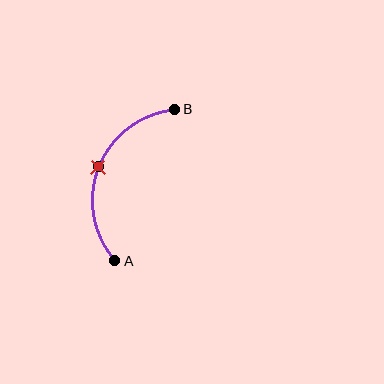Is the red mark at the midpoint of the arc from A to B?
Yes. The red mark lies on the arc at equal arc-length from both A and B — it is the arc midpoint.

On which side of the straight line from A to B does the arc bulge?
The arc bulges to the left of the straight line connecting A and B.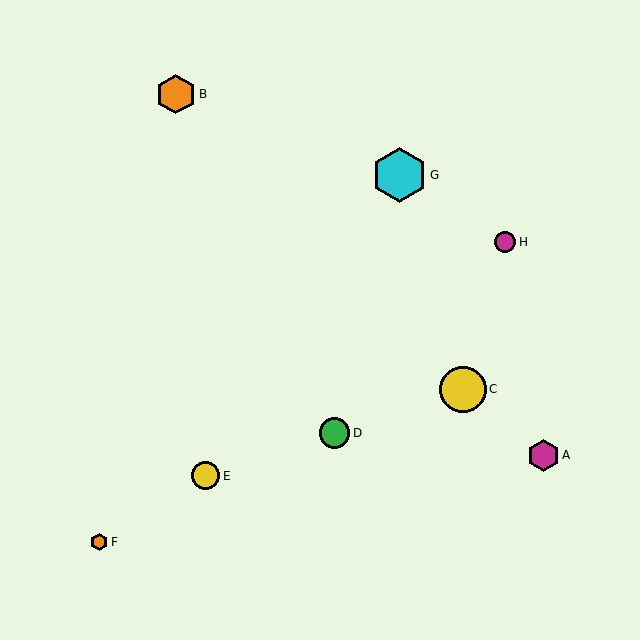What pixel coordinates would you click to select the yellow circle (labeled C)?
Click at (463, 389) to select the yellow circle C.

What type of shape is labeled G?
Shape G is a cyan hexagon.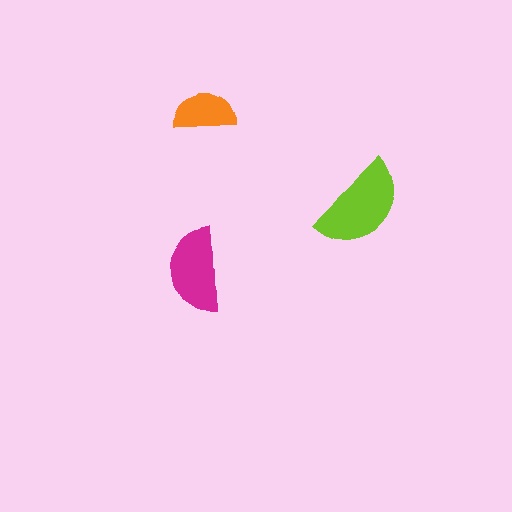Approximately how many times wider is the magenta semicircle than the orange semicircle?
About 1.5 times wider.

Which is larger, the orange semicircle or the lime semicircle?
The lime one.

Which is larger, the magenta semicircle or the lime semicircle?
The lime one.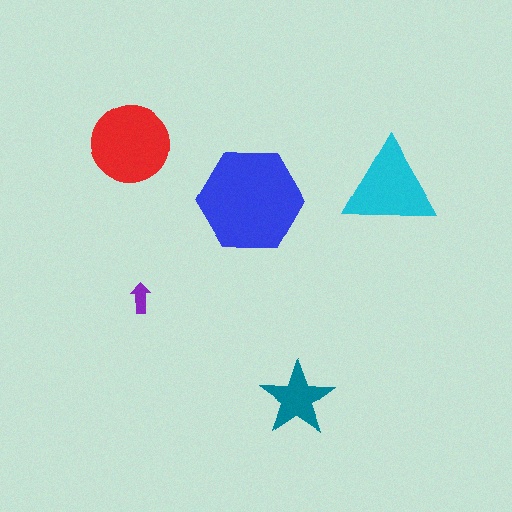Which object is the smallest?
The purple arrow.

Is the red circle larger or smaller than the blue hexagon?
Smaller.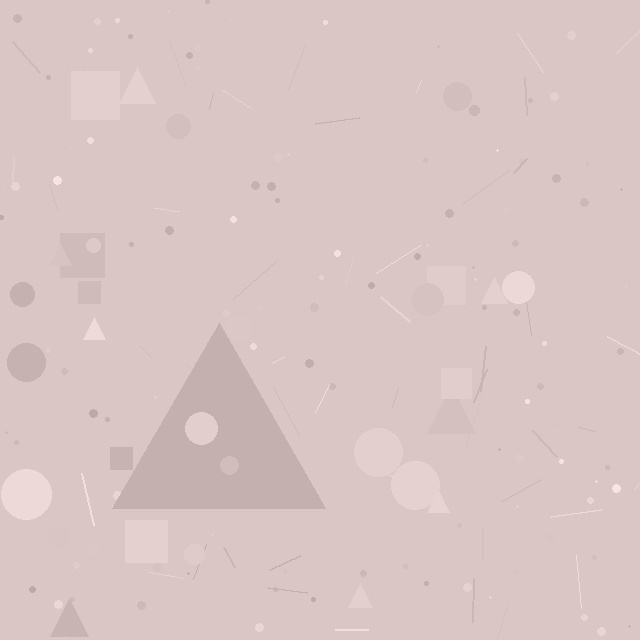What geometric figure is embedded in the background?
A triangle is embedded in the background.